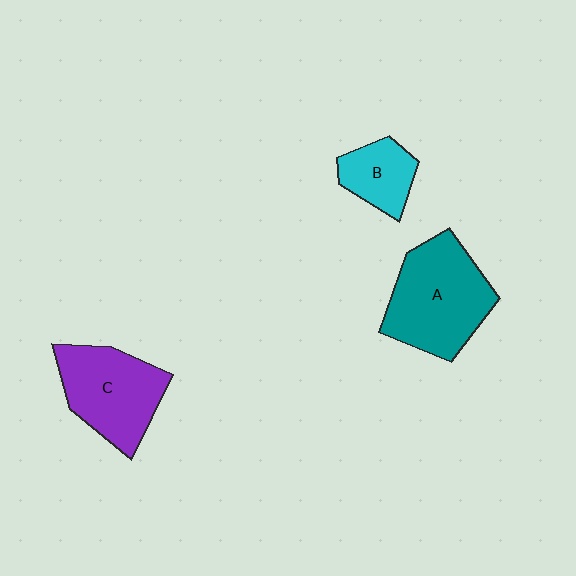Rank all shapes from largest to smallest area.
From largest to smallest: A (teal), C (purple), B (cyan).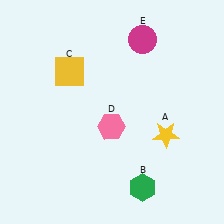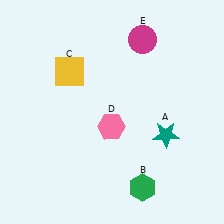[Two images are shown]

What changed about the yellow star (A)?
In Image 1, A is yellow. In Image 2, it changed to teal.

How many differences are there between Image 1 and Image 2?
There is 1 difference between the two images.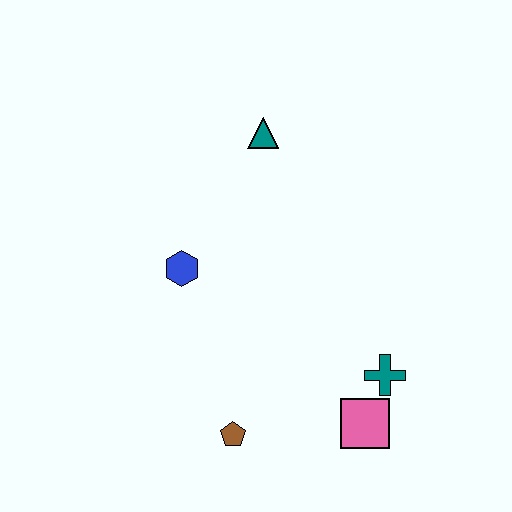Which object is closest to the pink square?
The teal cross is closest to the pink square.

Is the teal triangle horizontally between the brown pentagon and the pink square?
Yes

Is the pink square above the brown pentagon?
Yes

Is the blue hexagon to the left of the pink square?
Yes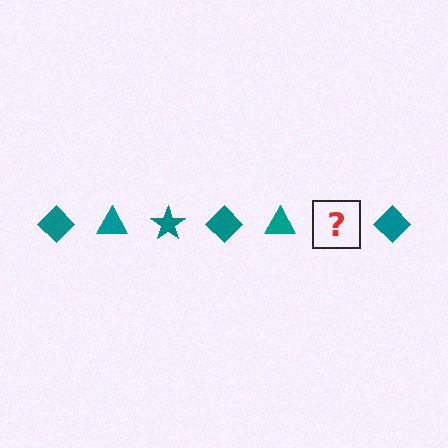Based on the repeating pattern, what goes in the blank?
The blank should be a teal star.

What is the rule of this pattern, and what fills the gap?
The rule is that the pattern cycles through diamond, triangle, star shapes in teal. The gap should be filled with a teal star.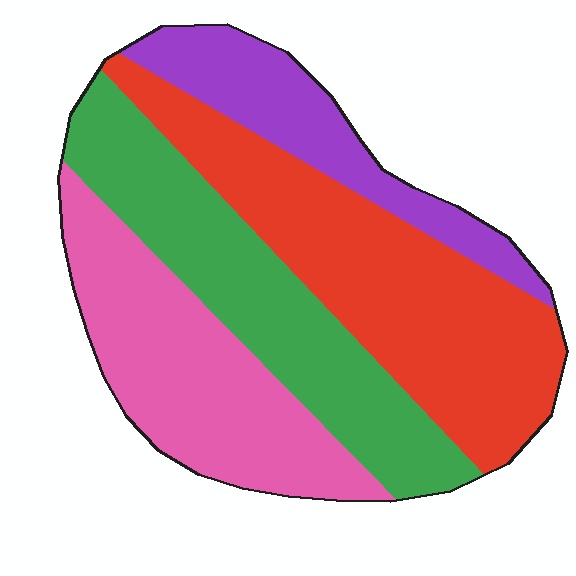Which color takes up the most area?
Red, at roughly 35%.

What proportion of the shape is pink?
Pink covers about 25% of the shape.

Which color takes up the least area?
Purple, at roughly 15%.